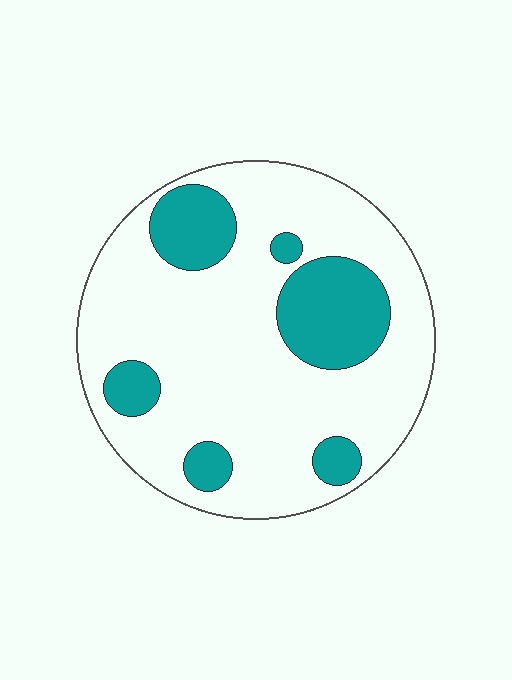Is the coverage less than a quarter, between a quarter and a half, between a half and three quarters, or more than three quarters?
Less than a quarter.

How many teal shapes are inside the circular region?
6.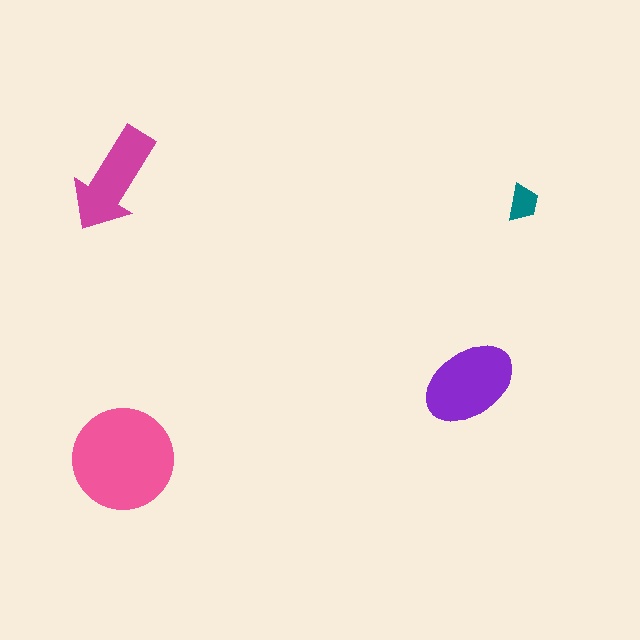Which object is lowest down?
The pink circle is bottommost.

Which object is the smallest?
The teal trapezoid.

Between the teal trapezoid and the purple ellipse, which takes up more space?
The purple ellipse.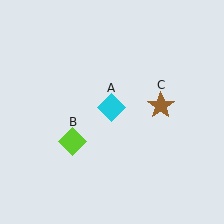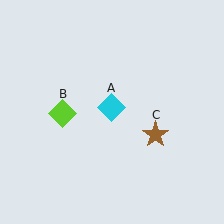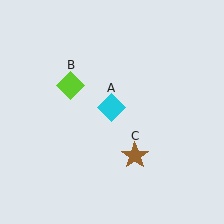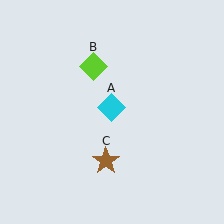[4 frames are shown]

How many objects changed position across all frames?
2 objects changed position: lime diamond (object B), brown star (object C).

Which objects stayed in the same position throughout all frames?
Cyan diamond (object A) remained stationary.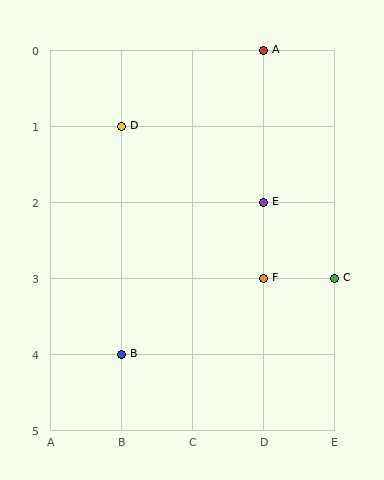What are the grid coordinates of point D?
Point D is at grid coordinates (B, 1).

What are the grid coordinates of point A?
Point A is at grid coordinates (D, 0).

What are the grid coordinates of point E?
Point E is at grid coordinates (D, 2).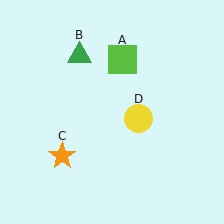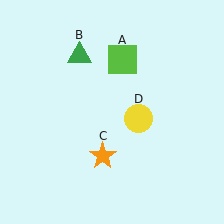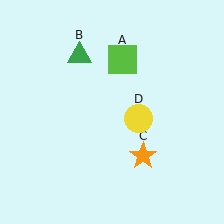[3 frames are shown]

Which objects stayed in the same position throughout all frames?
Lime square (object A) and green triangle (object B) and yellow circle (object D) remained stationary.